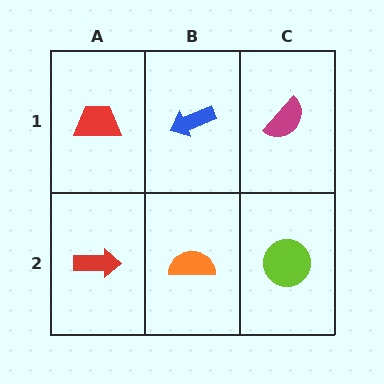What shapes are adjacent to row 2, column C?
A magenta semicircle (row 1, column C), an orange semicircle (row 2, column B).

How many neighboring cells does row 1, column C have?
2.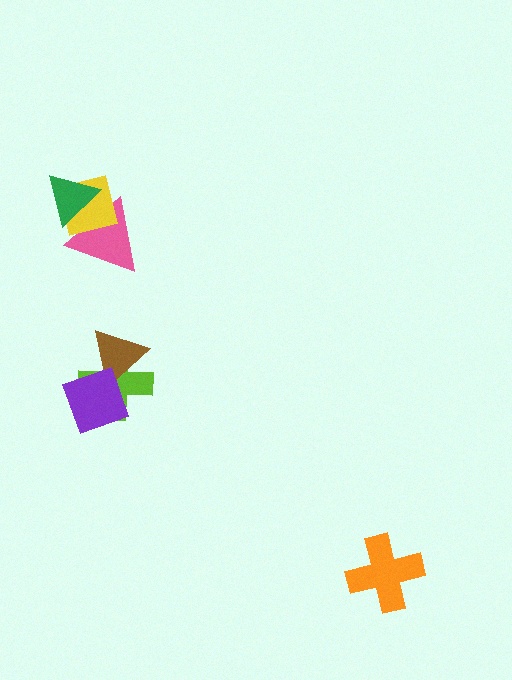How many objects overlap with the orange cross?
0 objects overlap with the orange cross.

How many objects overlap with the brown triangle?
2 objects overlap with the brown triangle.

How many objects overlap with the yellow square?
2 objects overlap with the yellow square.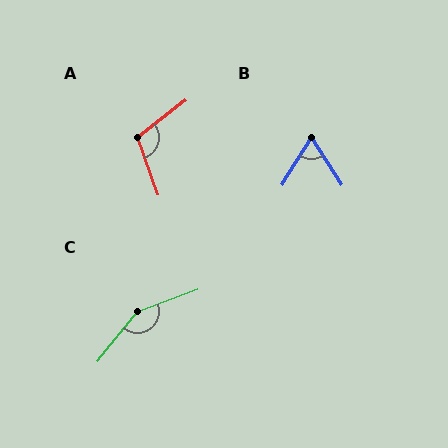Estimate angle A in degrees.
Approximately 108 degrees.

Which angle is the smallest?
B, at approximately 64 degrees.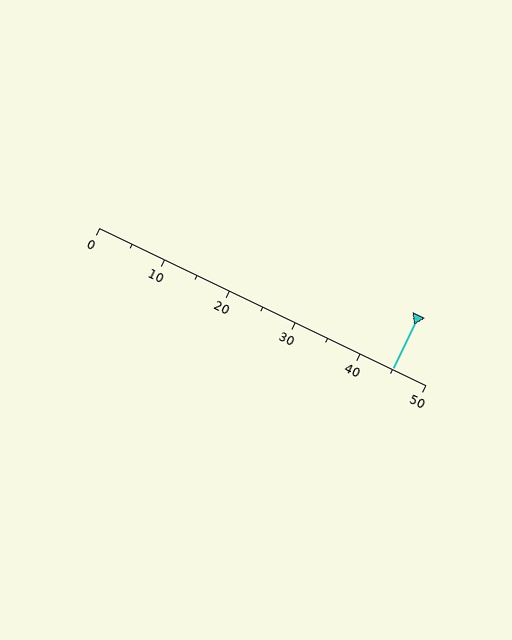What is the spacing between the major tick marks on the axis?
The major ticks are spaced 10 apart.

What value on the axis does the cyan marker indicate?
The marker indicates approximately 45.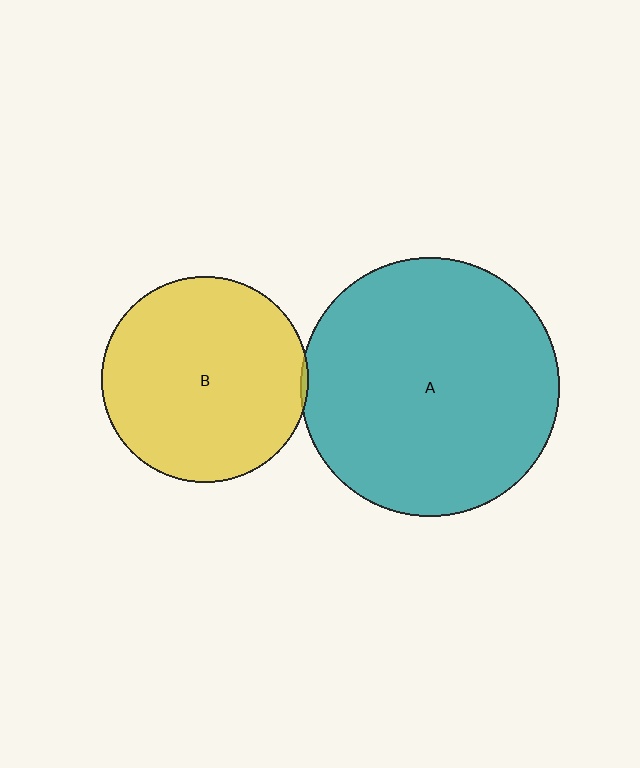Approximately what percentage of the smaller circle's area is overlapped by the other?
Approximately 5%.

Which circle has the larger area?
Circle A (teal).